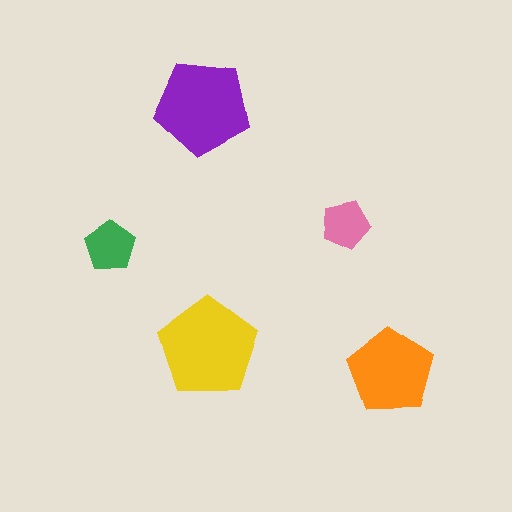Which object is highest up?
The purple pentagon is topmost.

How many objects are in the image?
There are 5 objects in the image.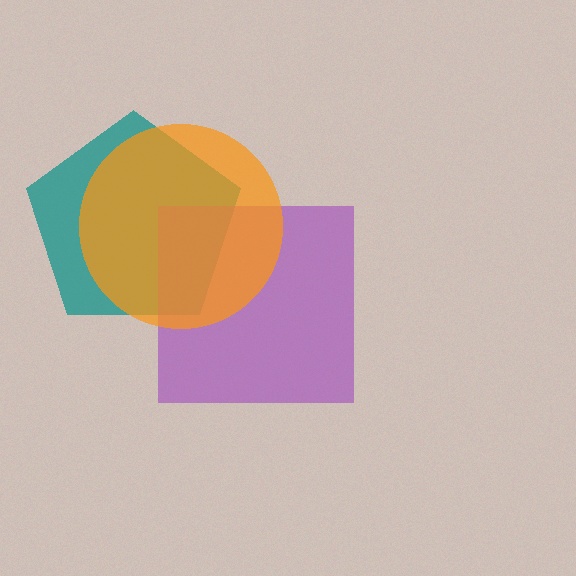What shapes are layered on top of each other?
The layered shapes are: a teal pentagon, a purple square, an orange circle.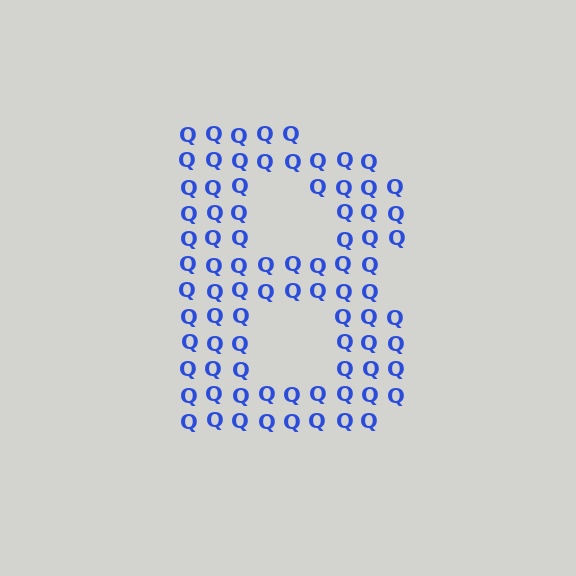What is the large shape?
The large shape is the letter B.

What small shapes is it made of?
It is made of small letter Q's.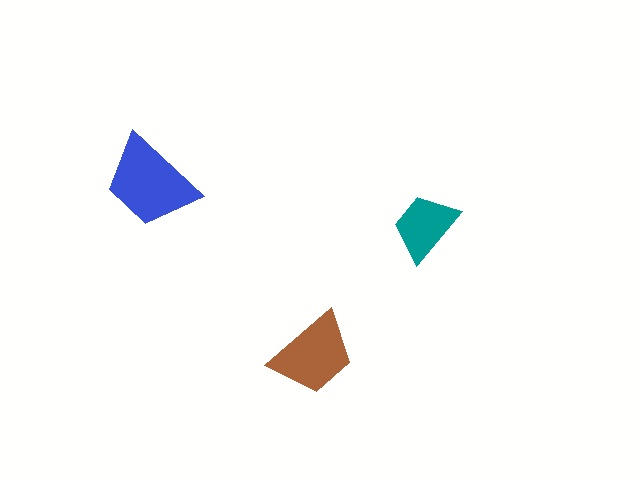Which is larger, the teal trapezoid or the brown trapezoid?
The brown one.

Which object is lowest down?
The brown trapezoid is bottommost.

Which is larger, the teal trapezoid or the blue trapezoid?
The blue one.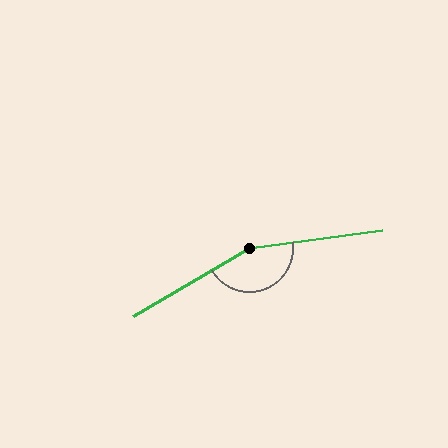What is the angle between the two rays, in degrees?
Approximately 157 degrees.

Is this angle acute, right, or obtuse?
It is obtuse.